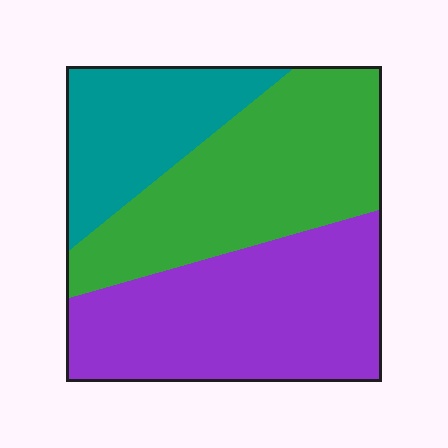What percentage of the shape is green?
Green takes up between a quarter and a half of the shape.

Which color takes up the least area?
Teal, at roughly 20%.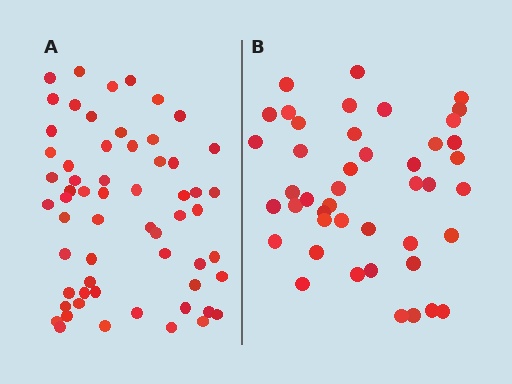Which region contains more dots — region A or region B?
Region A (the left region) has more dots.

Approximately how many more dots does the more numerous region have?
Region A has approximately 15 more dots than region B.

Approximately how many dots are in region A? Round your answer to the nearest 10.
About 60 dots.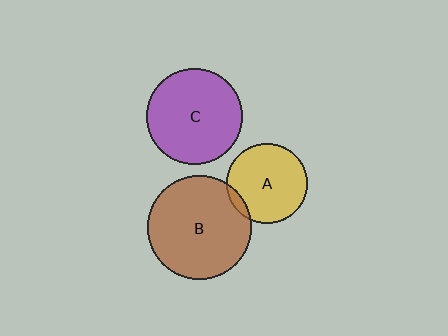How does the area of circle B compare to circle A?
Approximately 1.7 times.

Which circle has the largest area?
Circle B (brown).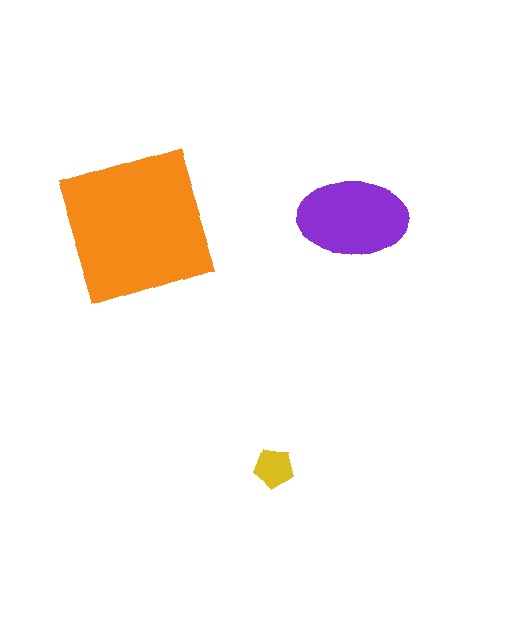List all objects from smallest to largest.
The yellow pentagon, the purple ellipse, the orange square.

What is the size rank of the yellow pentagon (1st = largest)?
3rd.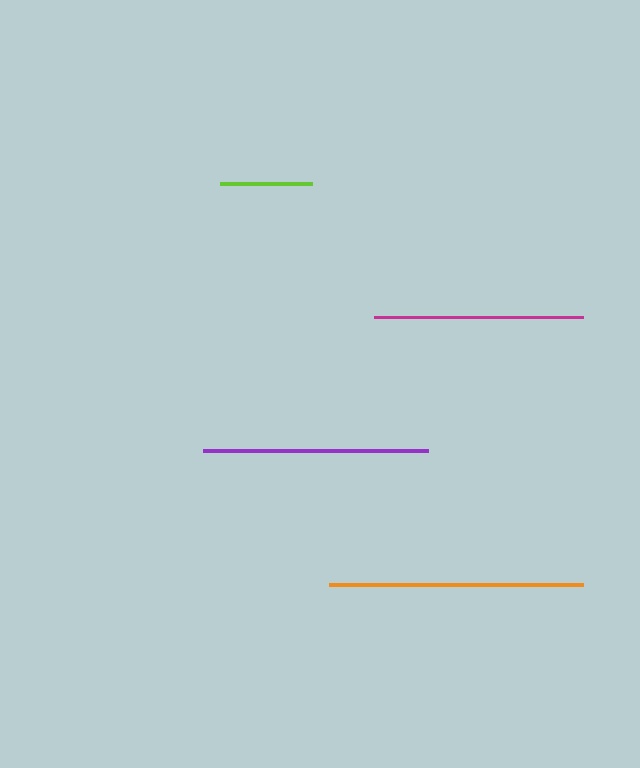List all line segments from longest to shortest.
From longest to shortest: orange, purple, magenta, lime.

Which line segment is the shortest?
The lime line is the shortest at approximately 91 pixels.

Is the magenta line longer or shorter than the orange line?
The orange line is longer than the magenta line.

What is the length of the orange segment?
The orange segment is approximately 254 pixels long.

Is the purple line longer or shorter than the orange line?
The orange line is longer than the purple line.